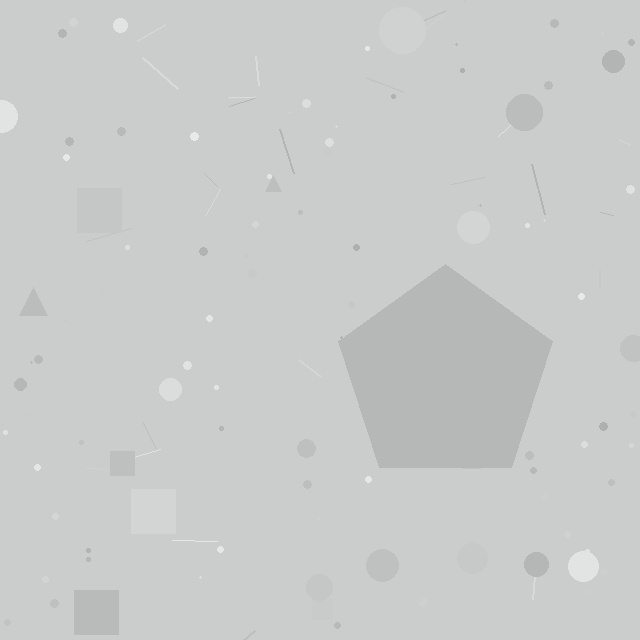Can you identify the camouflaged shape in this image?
The camouflaged shape is a pentagon.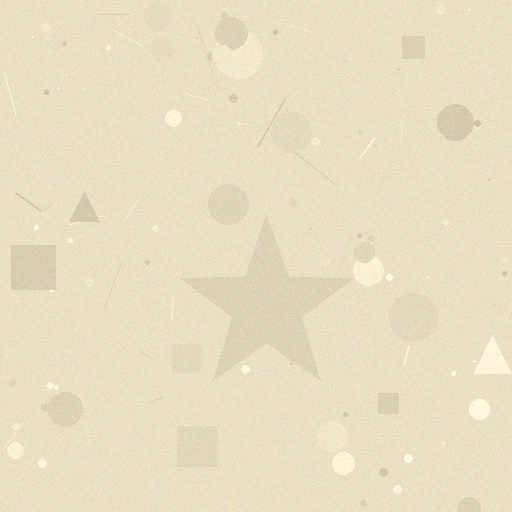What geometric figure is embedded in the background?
A star is embedded in the background.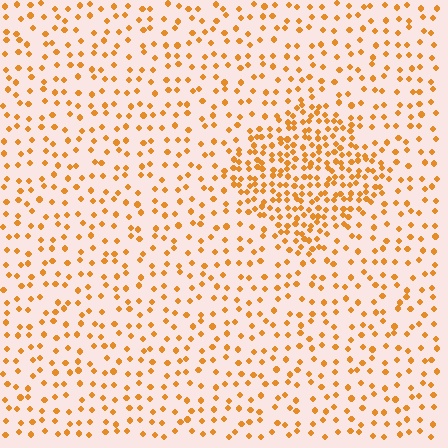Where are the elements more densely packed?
The elements are more densely packed inside the diamond boundary.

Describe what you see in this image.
The image contains small orange elements arranged at two different densities. A diamond-shaped region is visible where the elements are more densely packed than the surrounding area.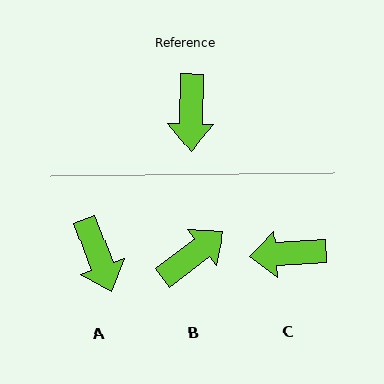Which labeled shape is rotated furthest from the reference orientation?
B, about 128 degrees away.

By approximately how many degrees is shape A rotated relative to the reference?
Approximately 21 degrees counter-clockwise.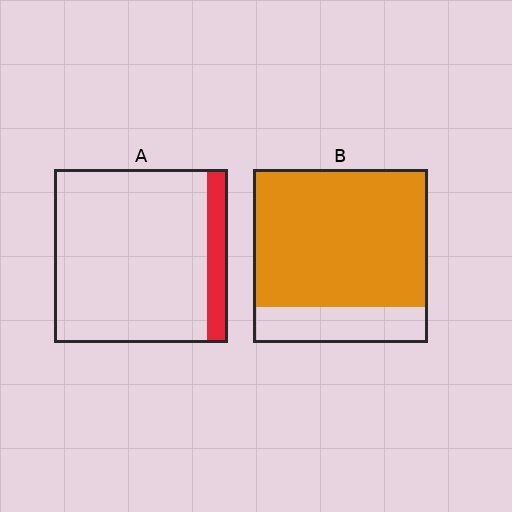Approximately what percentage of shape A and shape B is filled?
A is approximately 10% and B is approximately 80%.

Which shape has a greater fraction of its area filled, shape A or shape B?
Shape B.